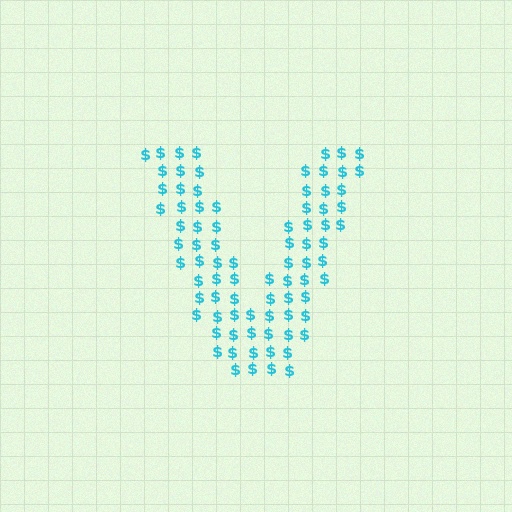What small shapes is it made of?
It is made of small dollar signs.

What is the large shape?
The large shape is the letter V.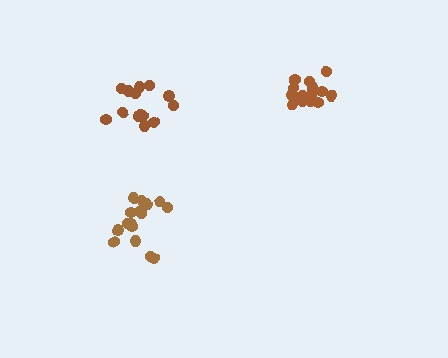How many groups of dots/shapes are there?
There are 3 groups.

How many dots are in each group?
Group 1: 17 dots, Group 2: 15 dots, Group 3: 16 dots (48 total).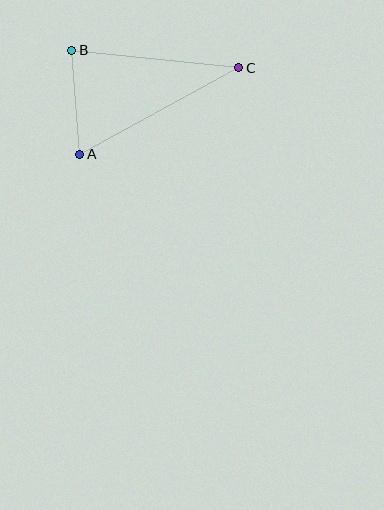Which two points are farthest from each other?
Points A and C are farthest from each other.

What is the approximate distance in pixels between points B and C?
The distance between B and C is approximately 168 pixels.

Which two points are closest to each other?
Points A and B are closest to each other.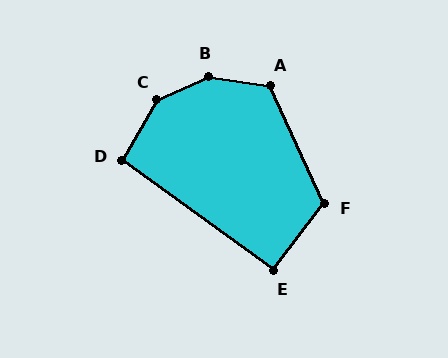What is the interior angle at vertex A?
Approximately 124 degrees (obtuse).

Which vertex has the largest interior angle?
B, at approximately 147 degrees.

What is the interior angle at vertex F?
Approximately 117 degrees (obtuse).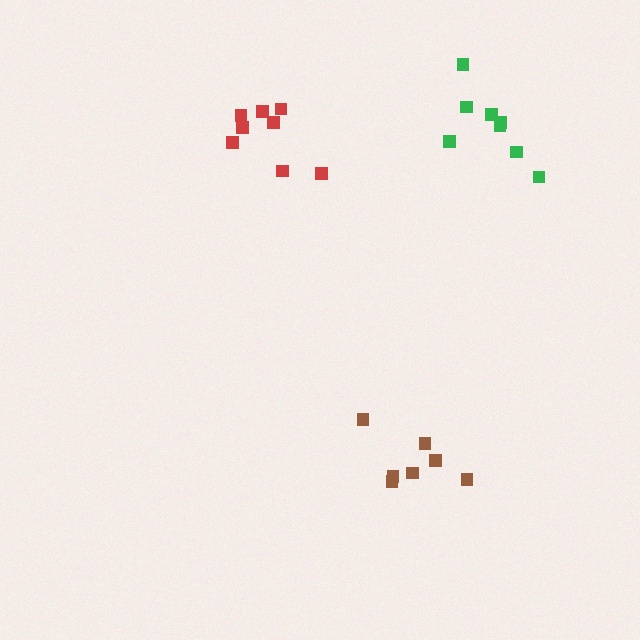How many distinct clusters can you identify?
There are 3 distinct clusters.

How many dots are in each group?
Group 1: 8 dots, Group 2: 7 dots, Group 3: 8 dots (23 total).